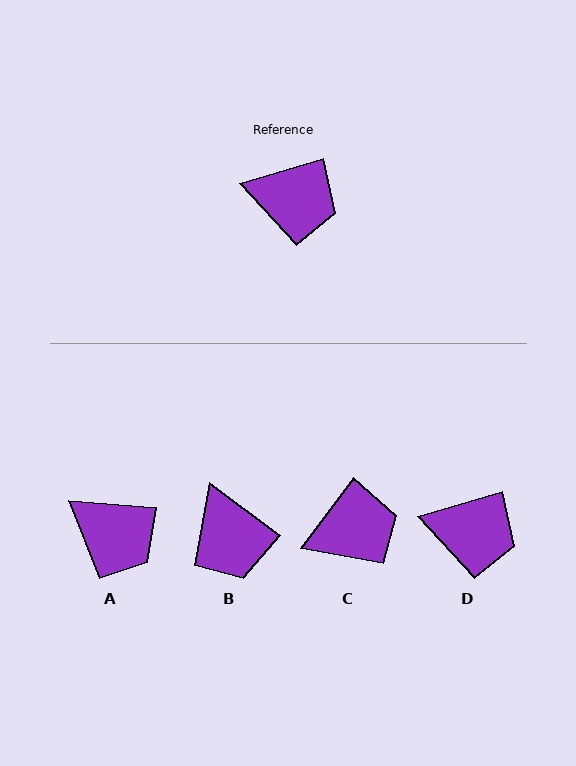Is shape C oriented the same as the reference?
No, it is off by about 37 degrees.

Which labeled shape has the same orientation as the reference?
D.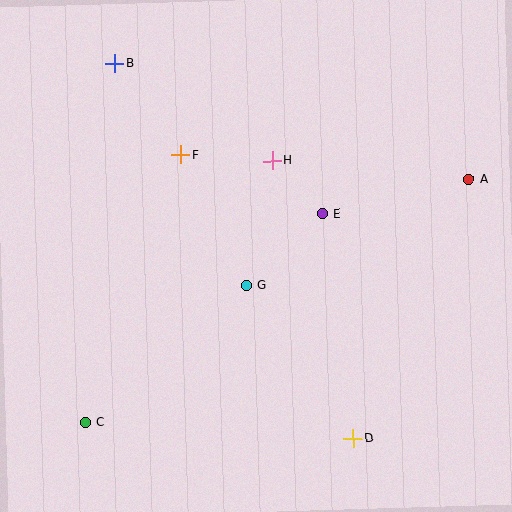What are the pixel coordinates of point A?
Point A is at (469, 180).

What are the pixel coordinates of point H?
Point H is at (273, 161).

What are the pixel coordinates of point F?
Point F is at (180, 155).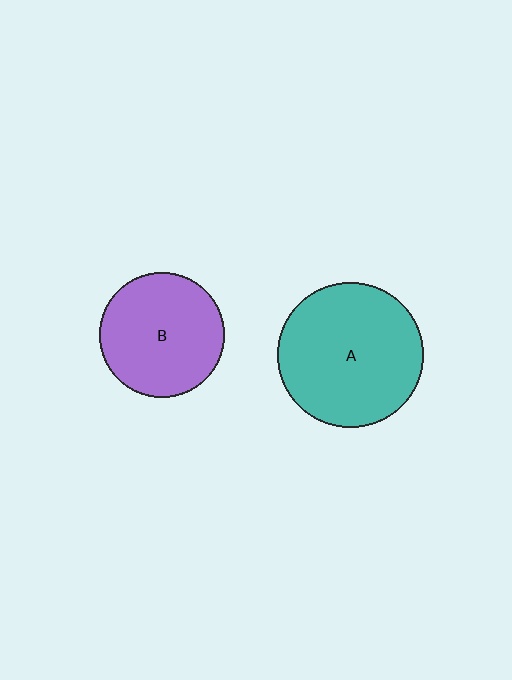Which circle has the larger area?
Circle A (teal).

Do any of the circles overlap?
No, none of the circles overlap.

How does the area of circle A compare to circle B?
Approximately 1.4 times.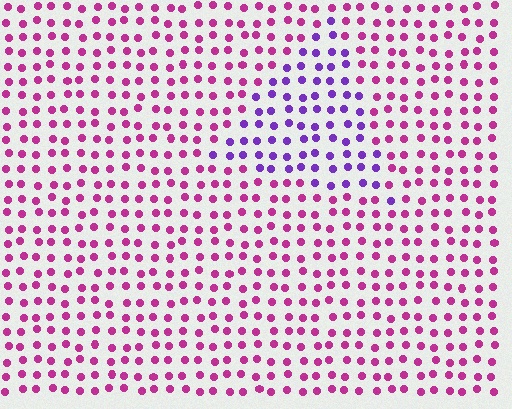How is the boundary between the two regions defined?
The boundary is defined purely by a slight shift in hue (about 47 degrees). Spacing, size, and orientation are identical on both sides.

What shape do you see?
I see a triangle.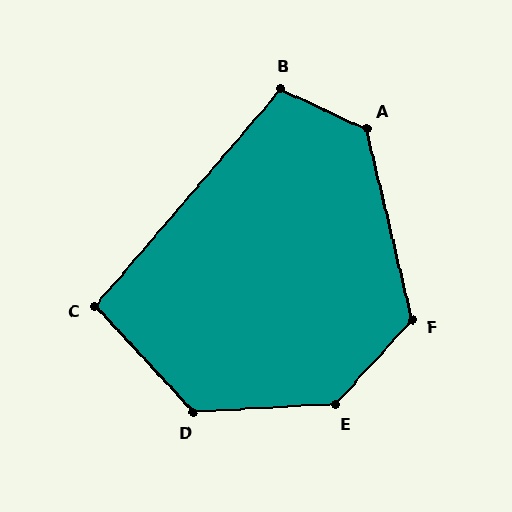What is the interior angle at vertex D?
Approximately 130 degrees (obtuse).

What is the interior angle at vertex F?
Approximately 125 degrees (obtuse).